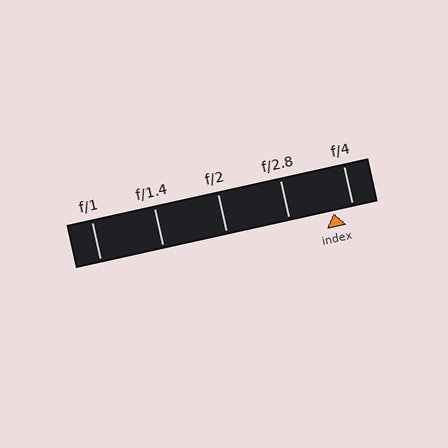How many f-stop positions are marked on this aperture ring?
There are 5 f-stop positions marked.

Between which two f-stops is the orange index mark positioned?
The index mark is between f/2.8 and f/4.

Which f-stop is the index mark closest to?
The index mark is closest to f/4.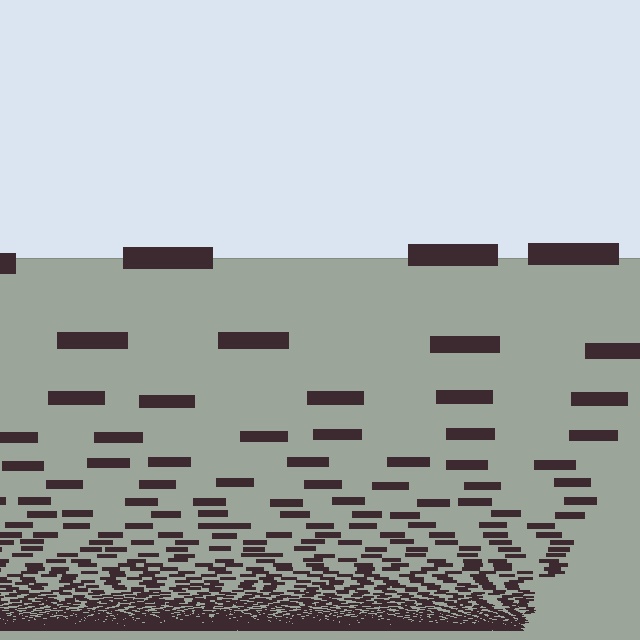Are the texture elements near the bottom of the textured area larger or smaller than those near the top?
Smaller. The gradient is inverted — elements near the bottom are smaller and denser.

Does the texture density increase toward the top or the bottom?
Density increases toward the bottom.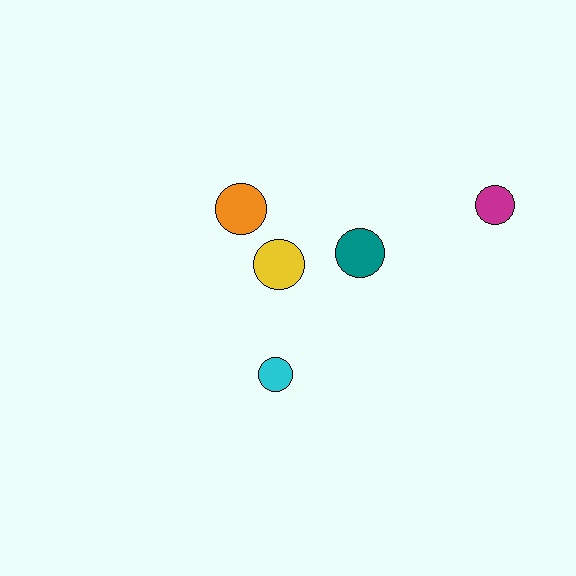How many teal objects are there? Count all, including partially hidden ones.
There is 1 teal object.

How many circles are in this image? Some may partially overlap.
There are 5 circles.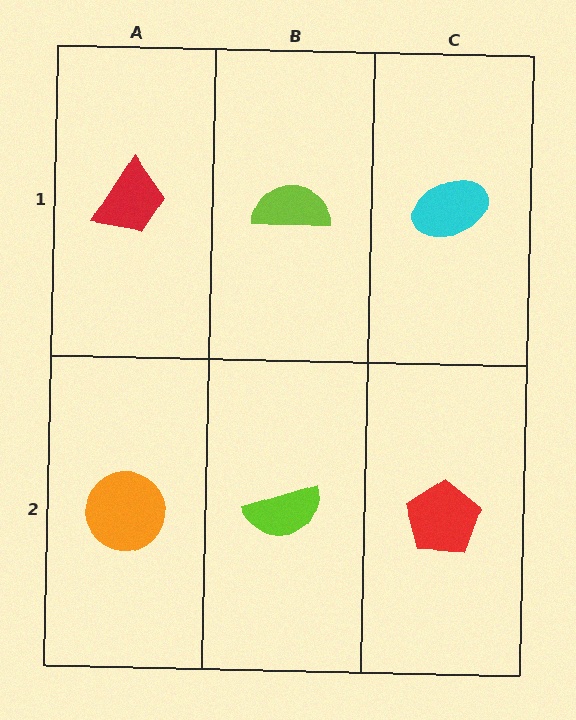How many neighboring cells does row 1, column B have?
3.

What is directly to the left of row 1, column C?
A lime semicircle.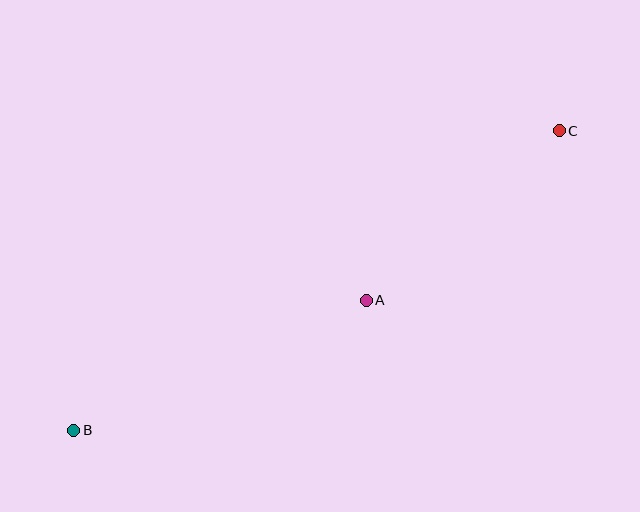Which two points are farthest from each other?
Points B and C are farthest from each other.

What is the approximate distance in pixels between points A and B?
The distance between A and B is approximately 320 pixels.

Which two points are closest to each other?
Points A and C are closest to each other.